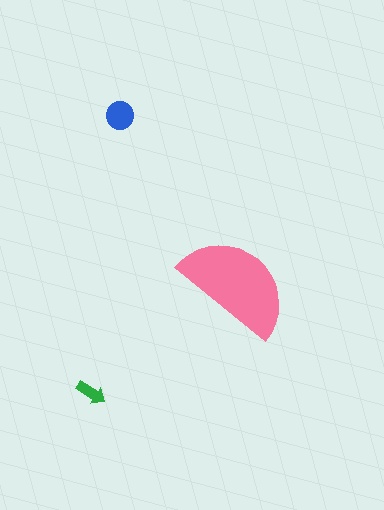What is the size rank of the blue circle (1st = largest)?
2nd.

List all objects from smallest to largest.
The green arrow, the blue circle, the pink semicircle.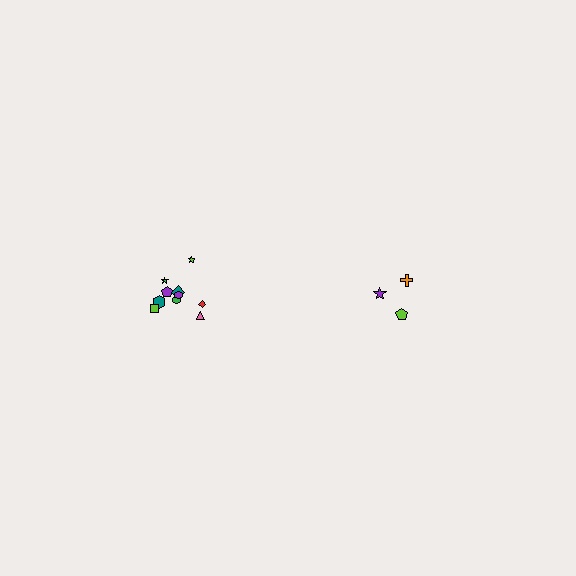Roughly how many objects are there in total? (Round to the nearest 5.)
Roughly 15 objects in total.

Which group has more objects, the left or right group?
The left group.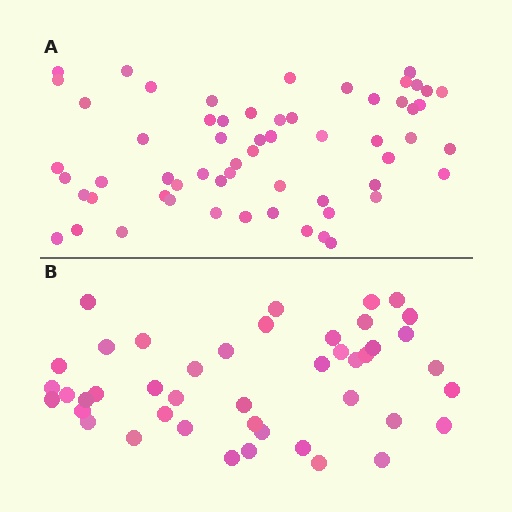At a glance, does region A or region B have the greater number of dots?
Region A (the top region) has more dots.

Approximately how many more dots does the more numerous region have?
Region A has approximately 15 more dots than region B.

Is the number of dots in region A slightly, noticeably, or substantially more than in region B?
Region A has noticeably more, but not dramatically so. The ratio is roughly 1.4 to 1.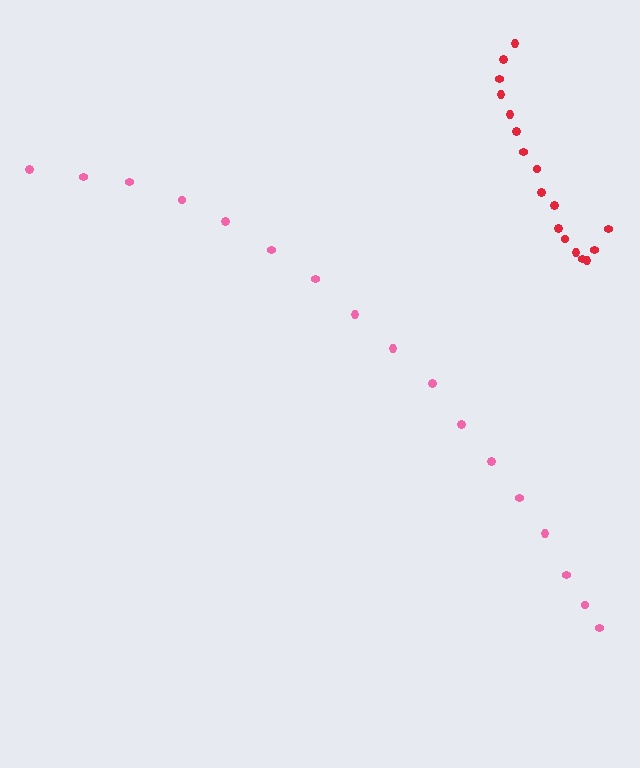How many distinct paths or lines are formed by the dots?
There are 2 distinct paths.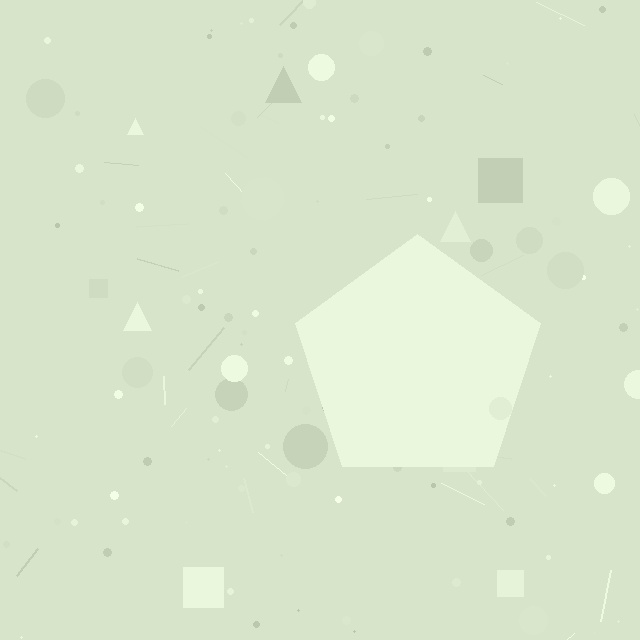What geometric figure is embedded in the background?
A pentagon is embedded in the background.